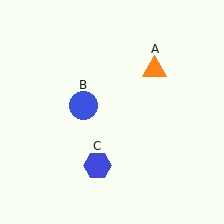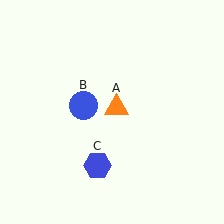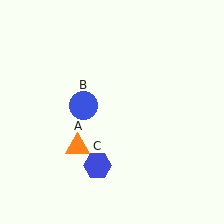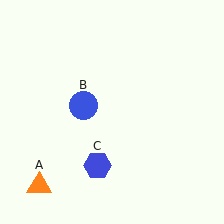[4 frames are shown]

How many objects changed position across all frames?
1 object changed position: orange triangle (object A).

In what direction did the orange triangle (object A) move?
The orange triangle (object A) moved down and to the left.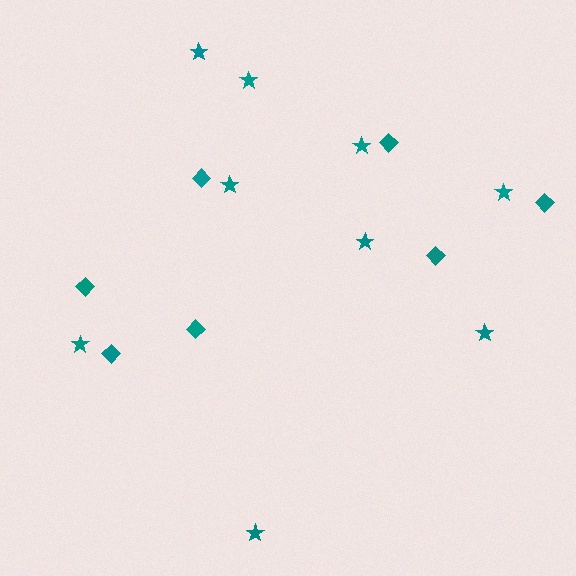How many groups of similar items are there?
There are 2 groups: one group of stars (9) and one group of diamonds (7).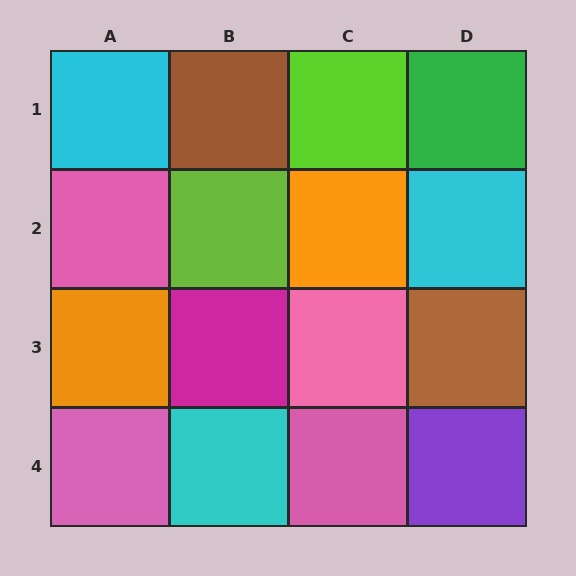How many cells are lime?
2 cells are lime.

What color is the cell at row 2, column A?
Pink.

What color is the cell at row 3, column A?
Orange.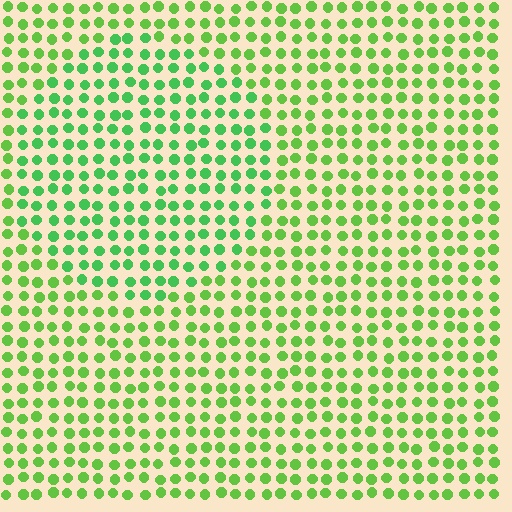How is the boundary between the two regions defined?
The boundary is defined purely by a slight shift in hue (about 24 degrees). Spacing, size, and orientation are identical on both sides.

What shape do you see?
I see a circle.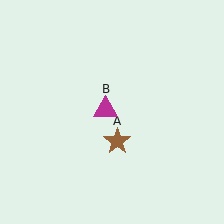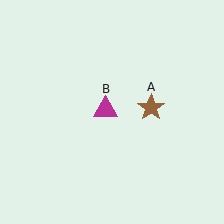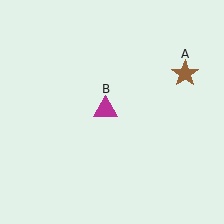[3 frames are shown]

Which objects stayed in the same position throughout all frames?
Magenta triangle (object B) remained stationary.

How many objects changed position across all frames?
1 object changed position: brown star (object A).